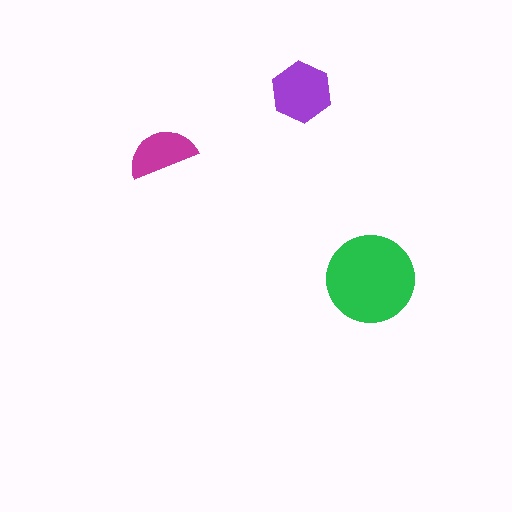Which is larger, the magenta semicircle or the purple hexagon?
The purple hexagon.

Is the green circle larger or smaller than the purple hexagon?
Larger.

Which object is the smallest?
The magenta semicircle.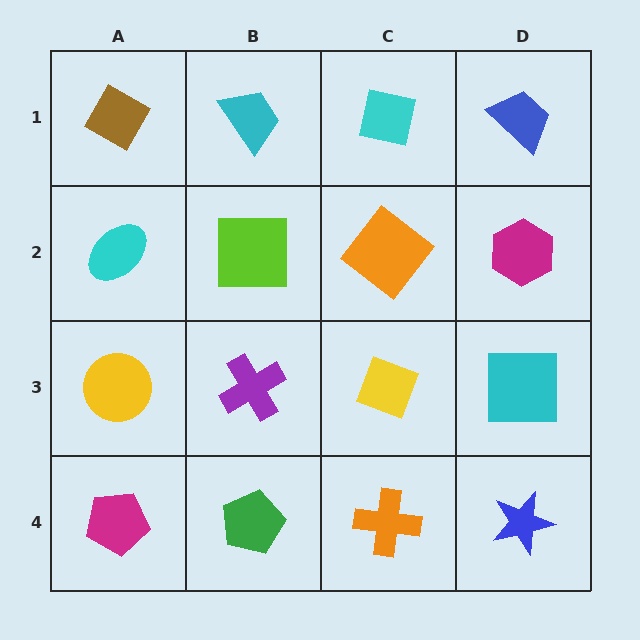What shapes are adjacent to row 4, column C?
A yellow diamond (row 3, column C), a green pentagon (row 4, column B), a blue star (row 4, column D).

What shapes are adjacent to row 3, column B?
A lime square (row 2, column B), a green pentagon (row 4, column B), a yellow circle (row 3, column A), a yellow diamond (row 3, column C).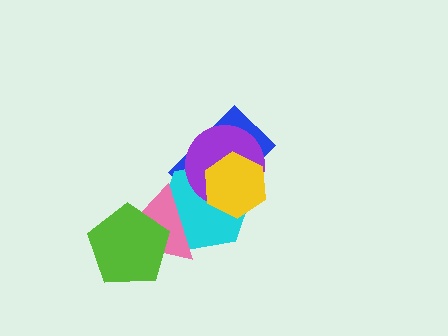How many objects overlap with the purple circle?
3 objects overlap with the purple circle.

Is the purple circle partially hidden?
Yes, it is partially covered by another shape.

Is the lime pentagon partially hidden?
No, no other shape covers it.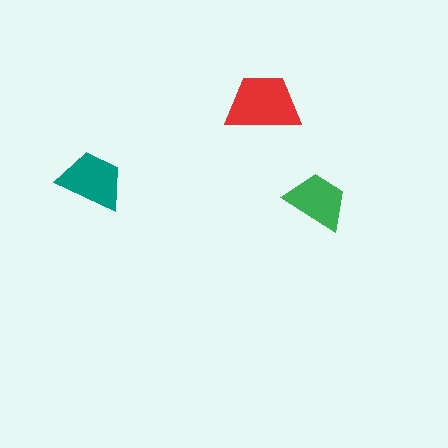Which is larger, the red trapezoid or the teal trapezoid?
The red one.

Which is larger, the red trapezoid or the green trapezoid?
The red one.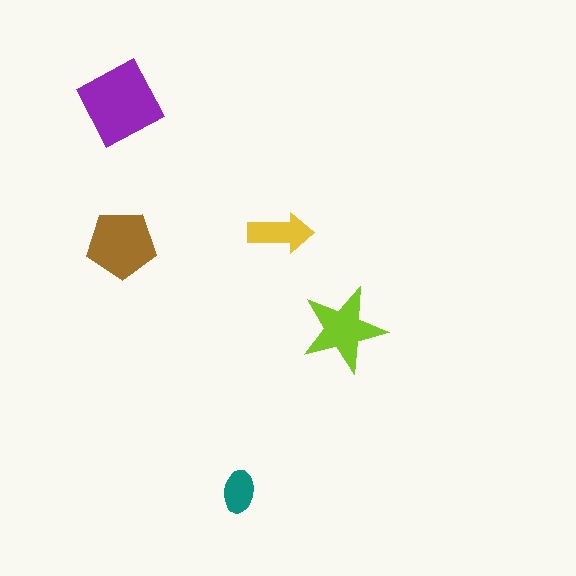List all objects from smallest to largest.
The teal ellipse, the yellow arrow, the lime star, the brown pentagon, the purple diamond.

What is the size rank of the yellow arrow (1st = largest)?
4th.